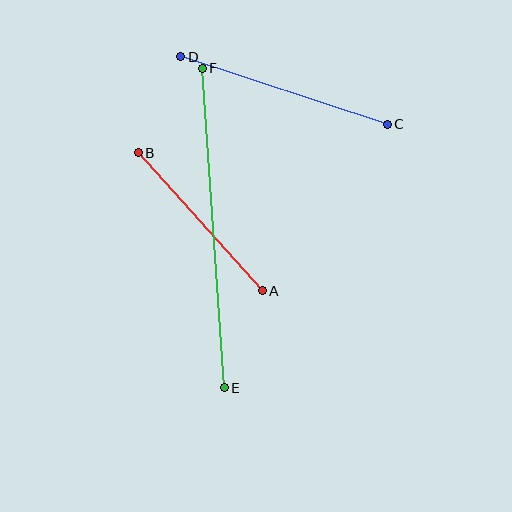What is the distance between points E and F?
The distance is approximately 321 pixels.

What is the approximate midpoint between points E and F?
The midpoint is at approximately (213, 228) pixels.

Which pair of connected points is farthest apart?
Points E and F are farthest apart.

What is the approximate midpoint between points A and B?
The midpoint is at approximately (200, 222) pixels.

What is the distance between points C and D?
The distance is approximately 217 pixels.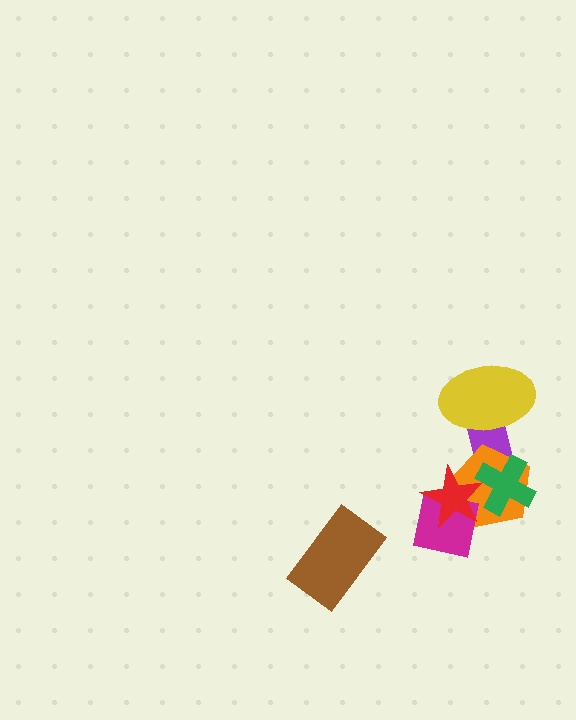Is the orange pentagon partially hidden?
Yes, it is partially covered by another shape.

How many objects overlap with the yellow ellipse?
1 object overlaps with the yellow ellipse.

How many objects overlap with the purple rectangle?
3 objects overlap with the purple rectangle.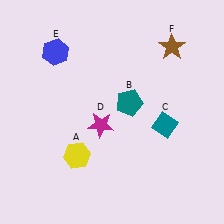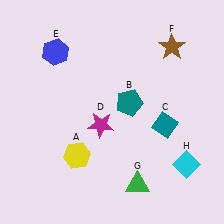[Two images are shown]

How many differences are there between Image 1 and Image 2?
There are 2 differences between the two images.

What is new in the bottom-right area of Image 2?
A cyan diamond (H) was added in the bottom-right area of Image 2.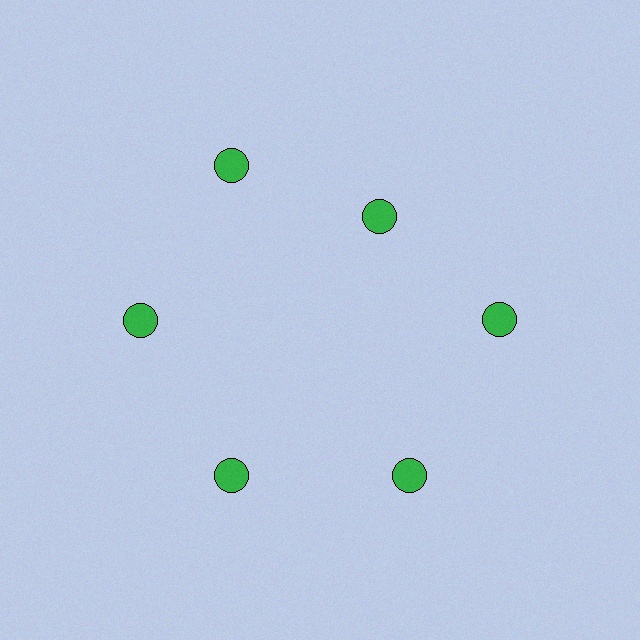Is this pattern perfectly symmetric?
No. The 6 green circles are arranged in a ring, but one element near the 1 o'clock position is pulled inward toward the center, breaking the 6-fold rotational symmetry.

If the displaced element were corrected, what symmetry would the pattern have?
It would have 6-fold rotational symmetry — the pattern would map onto itself every 60 degrees.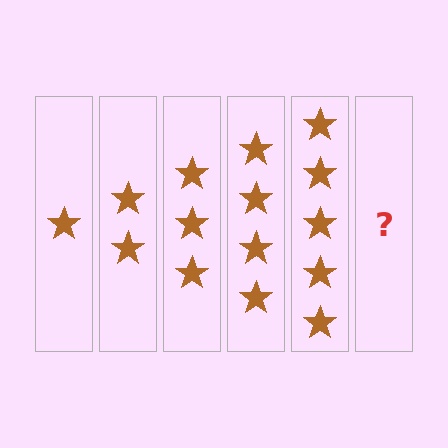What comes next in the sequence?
The next element should be 6 stars.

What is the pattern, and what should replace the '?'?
The pattern is that each step adds one more star. The '?' should be 6 stars.